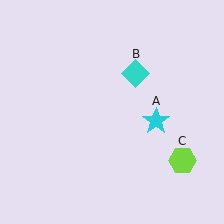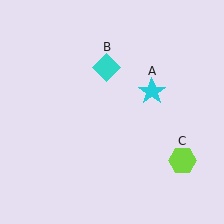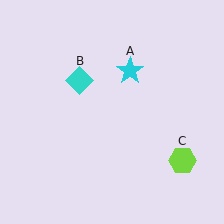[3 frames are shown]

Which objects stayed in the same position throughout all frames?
Lime hexagon (object C) remained stationary.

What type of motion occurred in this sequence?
The cyan star (object A), cyan diamond (object B) rotated counterclockwise around the center of the scene.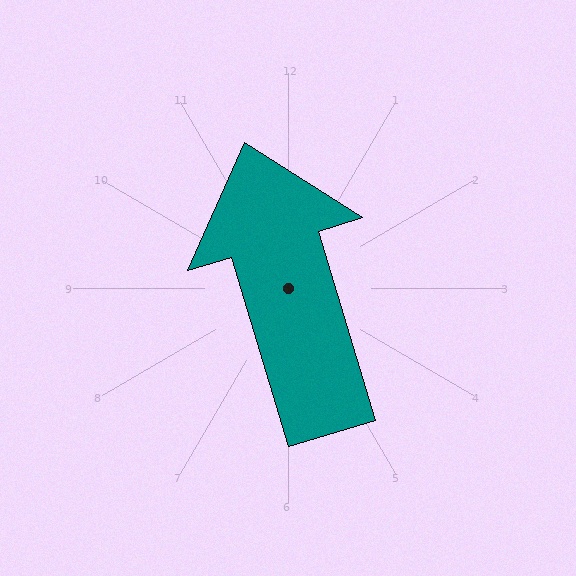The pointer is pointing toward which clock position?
Roughly 11 o'clock.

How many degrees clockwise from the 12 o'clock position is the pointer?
Approximately 343 degrees.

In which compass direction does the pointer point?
North.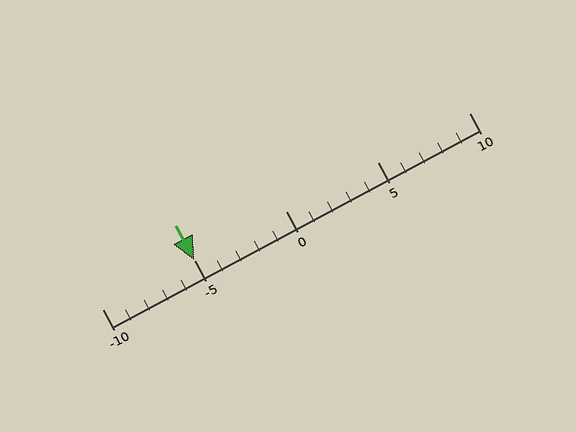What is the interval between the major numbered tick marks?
The major tick marks are spaced 5 units apart.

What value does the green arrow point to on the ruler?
The green arrow points to approximately -5.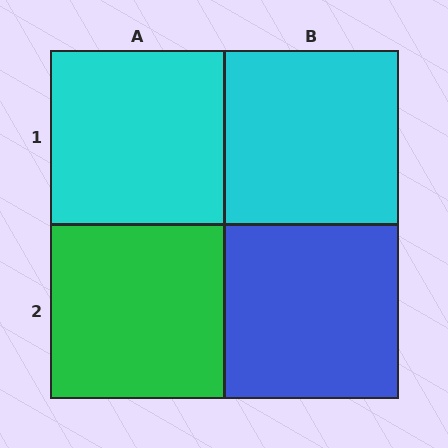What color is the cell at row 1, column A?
Cyan.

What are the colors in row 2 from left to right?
Green, blue.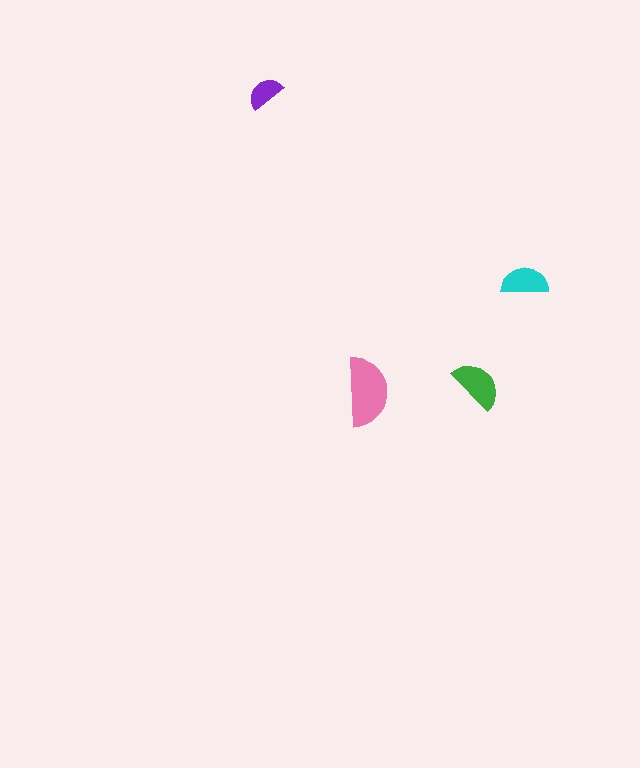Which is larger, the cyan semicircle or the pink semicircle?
The pink one.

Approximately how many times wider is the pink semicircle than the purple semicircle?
About 2 times wider.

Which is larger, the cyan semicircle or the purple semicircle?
The cyan one.